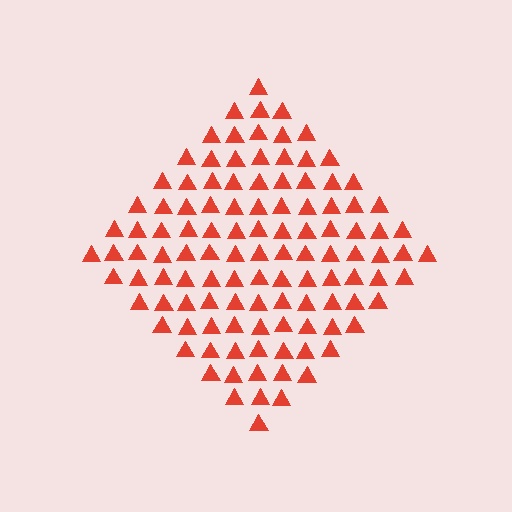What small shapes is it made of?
It is made of small triangles.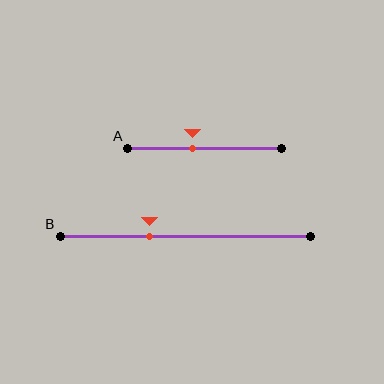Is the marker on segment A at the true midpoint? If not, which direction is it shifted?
No, the marker on segment A is shifted to the left by about 8% of the segment length.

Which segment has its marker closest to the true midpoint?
Segment A has its marker closest to the true midpoint.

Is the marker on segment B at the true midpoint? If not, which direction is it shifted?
No, the marker on segment B is shifted to the left by about 14% of the segment length.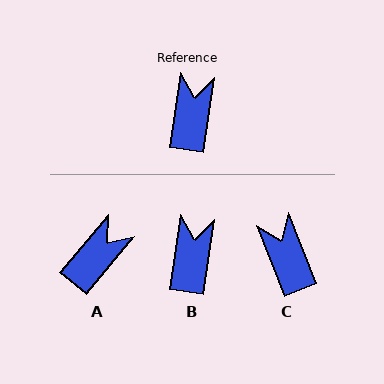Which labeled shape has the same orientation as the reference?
B.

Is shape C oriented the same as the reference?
No, it is off by about 30 degrees.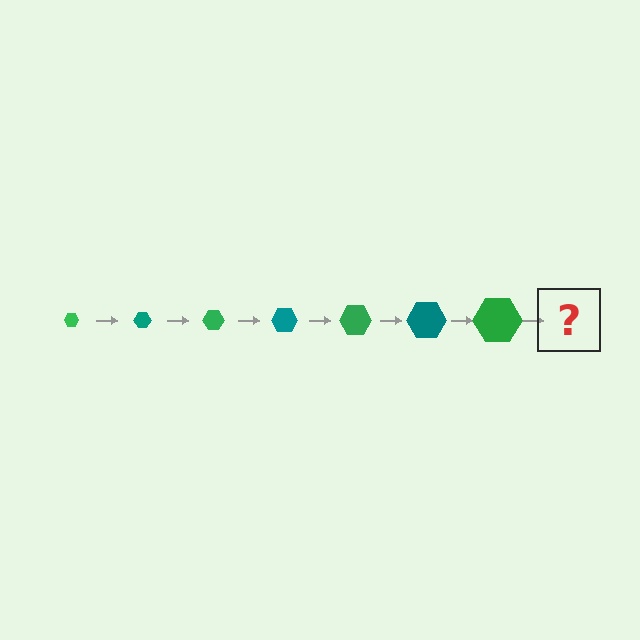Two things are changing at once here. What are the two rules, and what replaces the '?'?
The two rules are that the hexagon grows larger each step and the color cycles through green and teal. The '?' should be a teal hexagon, larger than the previous one.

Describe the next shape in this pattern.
It should be a teal hexagon, larger than the previous one.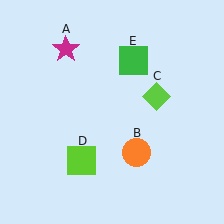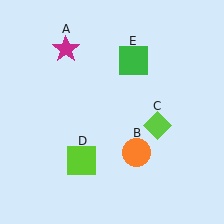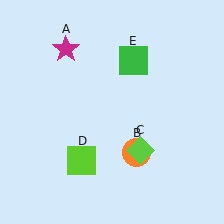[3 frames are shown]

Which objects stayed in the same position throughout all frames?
Magenta star (object A) and orange circle (object B) and lime square (object D) and green square (object E) remained stationary.